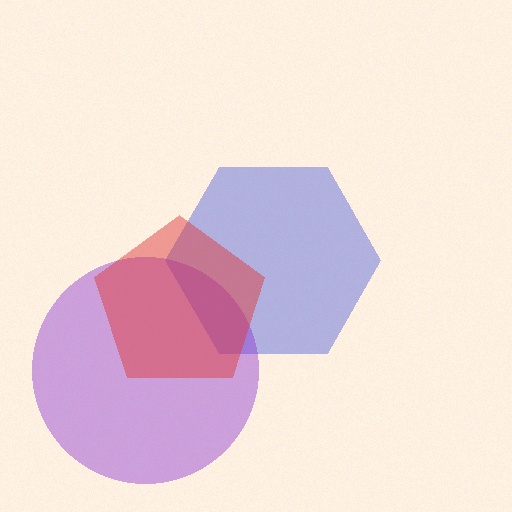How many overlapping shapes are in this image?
There are 3 overlapping shapes in the image.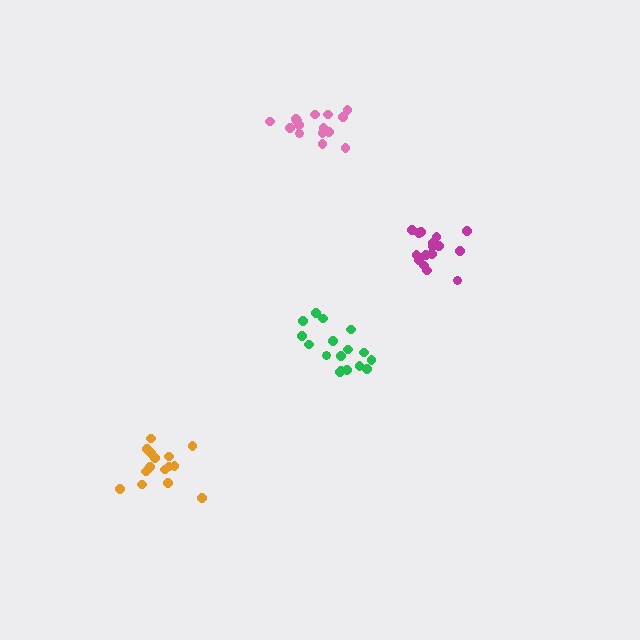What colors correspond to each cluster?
The clusters are colored: magenta, pink, green, orange.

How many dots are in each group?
Group 1: 16 dots, Group 2: 15 dots, Group 3: 18 dots, Group 4: 15 dots (64 total).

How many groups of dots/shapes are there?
There are 4 groups.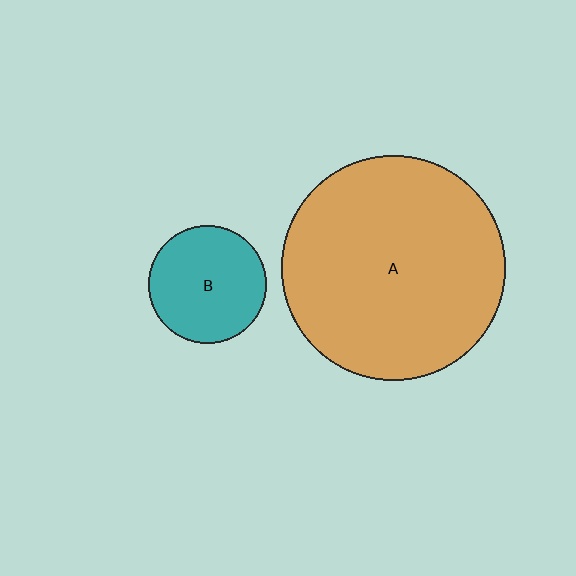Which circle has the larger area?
Circle A (orange).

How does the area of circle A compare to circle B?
Approximately 3.6 times.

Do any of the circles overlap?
No, none of the circles overlap.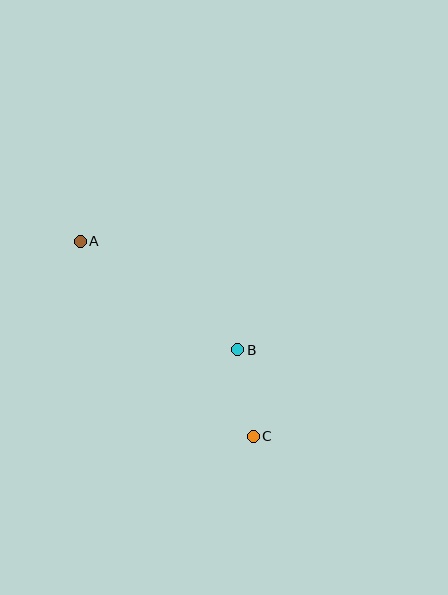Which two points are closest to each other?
Points B and C are closest to each other.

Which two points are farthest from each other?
Points A and C are farthest from each other.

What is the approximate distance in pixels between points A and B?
The distance between A and B is approximately 191 pixels.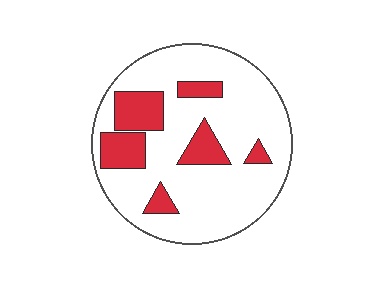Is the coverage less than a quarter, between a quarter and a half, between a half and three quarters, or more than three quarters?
Less than a quarter.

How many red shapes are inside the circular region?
6.